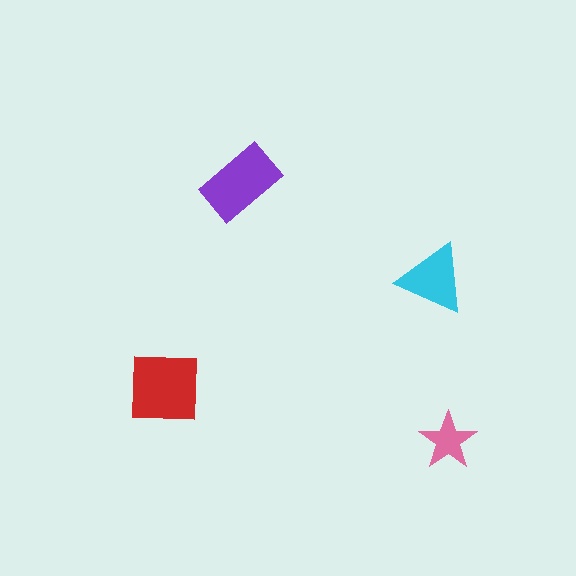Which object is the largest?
The red square.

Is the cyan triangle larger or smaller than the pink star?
Larger.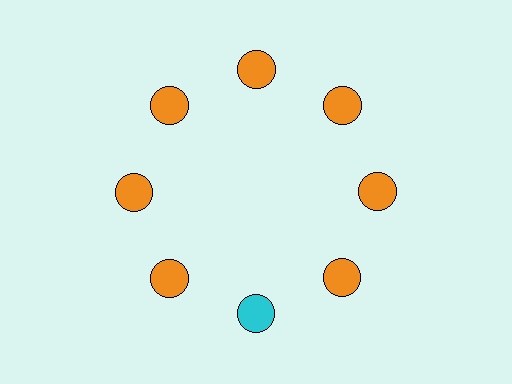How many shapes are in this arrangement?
There are 8 shapes arranged in a ring pattern.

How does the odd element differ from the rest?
It has a different color: cyan instead of orange.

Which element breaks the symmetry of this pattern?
The cyan circle at roughly the 6 o'clock position breaks the symmetry. All other shapes are orange circles.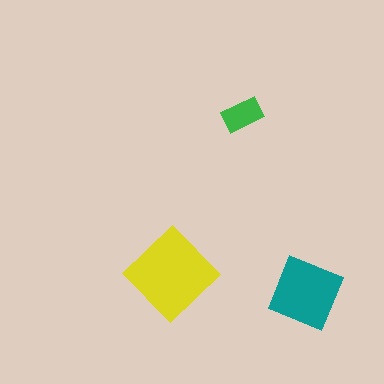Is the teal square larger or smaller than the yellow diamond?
Smaller.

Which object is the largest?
The yellow diamond.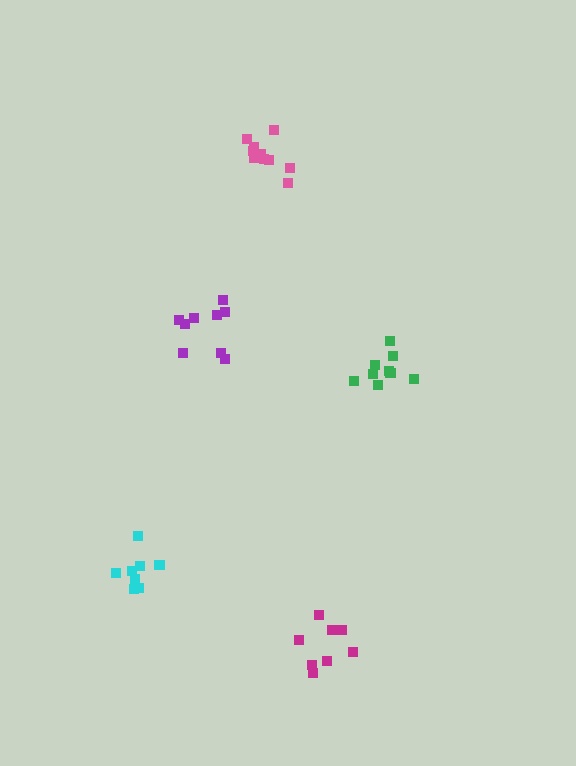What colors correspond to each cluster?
The clusters are colored: green, cyan, pink, magenta, purple.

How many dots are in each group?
Group 1: 9 dots, Group 2: 8 dots, Group 3: 10 dots, Group 4: 8 dots, Group 5: 9 dots (44 total).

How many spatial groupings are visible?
There are 5 spatial groupings.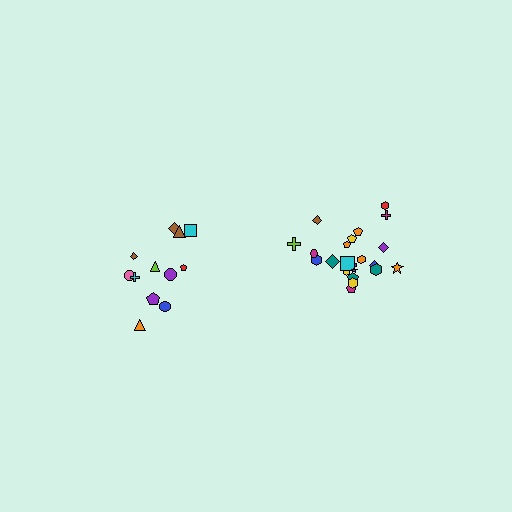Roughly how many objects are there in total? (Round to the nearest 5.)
Roughly 35 objects in total.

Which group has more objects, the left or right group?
The right group.